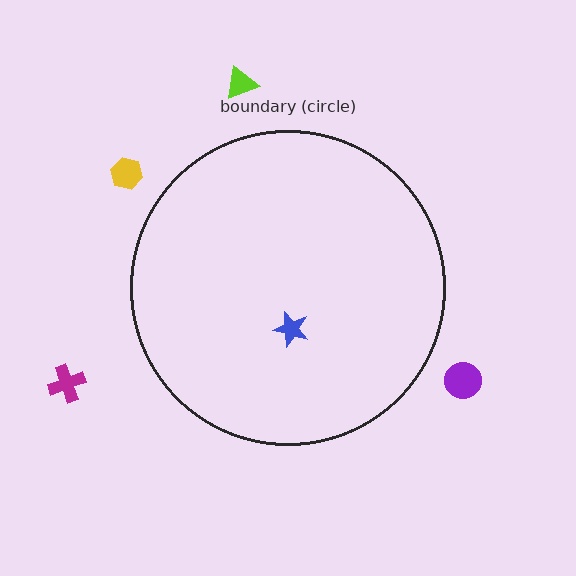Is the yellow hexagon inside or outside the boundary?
Outside.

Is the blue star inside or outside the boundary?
Inside.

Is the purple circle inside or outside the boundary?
Outside.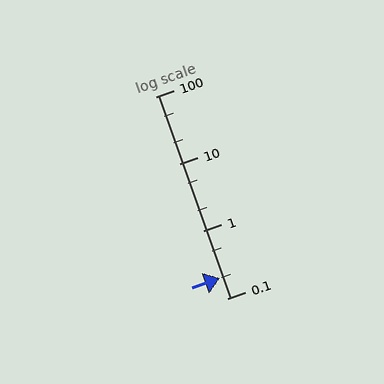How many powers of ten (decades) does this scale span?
The scale spans 3 decades, from 0.1 to 100.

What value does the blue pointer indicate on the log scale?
The pointer indicates approximately 0.2.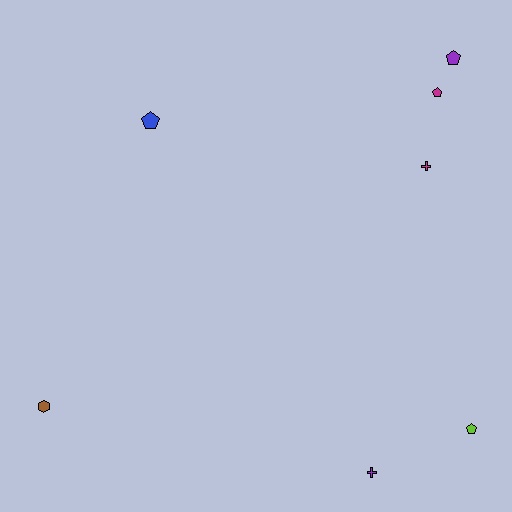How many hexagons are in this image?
There is 1 hexagon.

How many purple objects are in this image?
There are 2 purple objects.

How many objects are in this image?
There are 7 objects.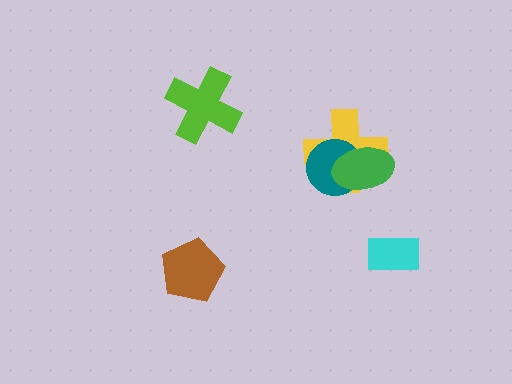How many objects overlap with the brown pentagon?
0 objects overlap with the brown pentagon.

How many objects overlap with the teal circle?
2 objects overlap with the teal circle.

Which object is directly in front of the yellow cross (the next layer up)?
The teal circle is directly in front of the yellow cross.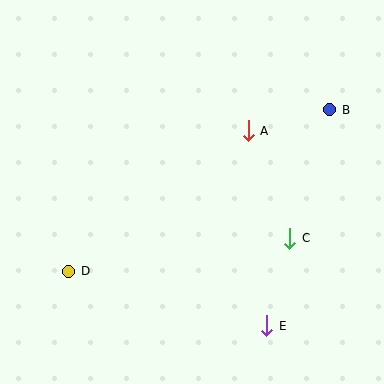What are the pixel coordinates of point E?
Point E is at (267, 326).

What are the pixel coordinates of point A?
Point A is at (248, 131).